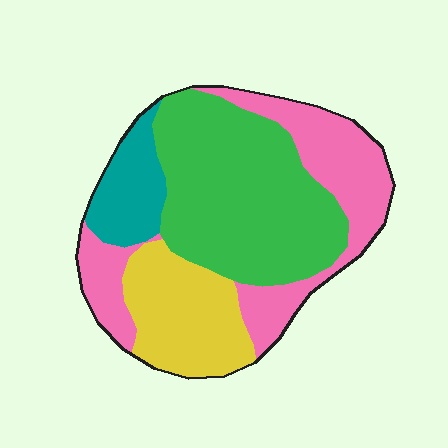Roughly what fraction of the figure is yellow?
Yellow takes up about one fifth (1/5) of the figure.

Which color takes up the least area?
Teal, at roughly 10%.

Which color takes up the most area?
Green, at roughly 40%.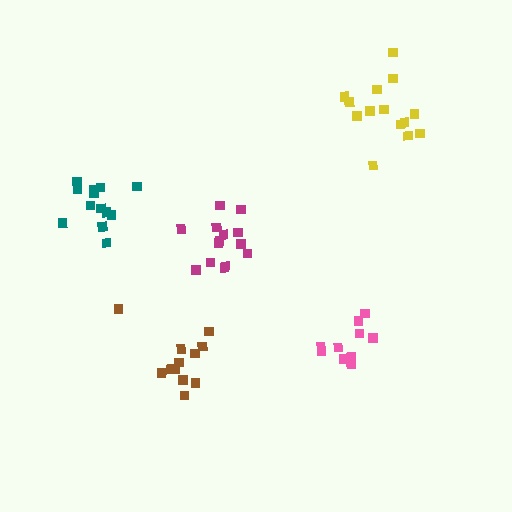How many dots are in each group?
Group 1: 14 dots, Group 2: 14 dots, Group 3: 12 dots, Group 4: 11 dots, Group 5: 13 dots (64 total).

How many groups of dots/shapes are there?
There are 5 groups.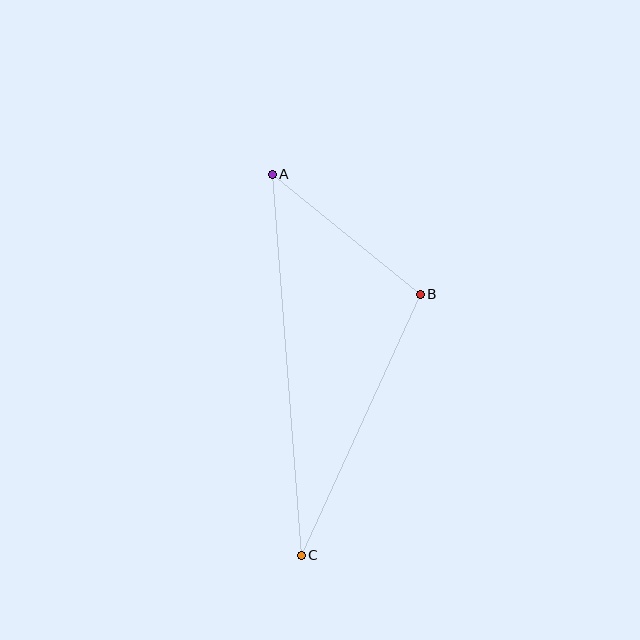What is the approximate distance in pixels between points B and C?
The distance between B and C is approximately 287 pixels.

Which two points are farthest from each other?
Points A and C are farthest from each other.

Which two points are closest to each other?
Points A and B are closest to each other.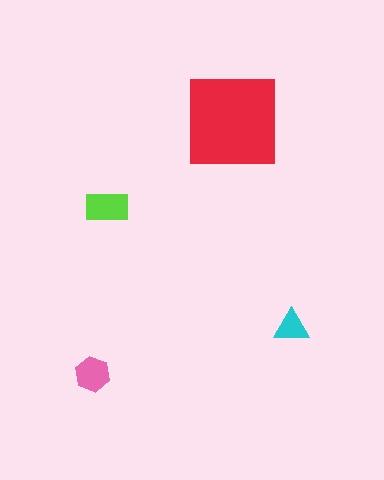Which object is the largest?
The red square.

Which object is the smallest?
The cyan triangle.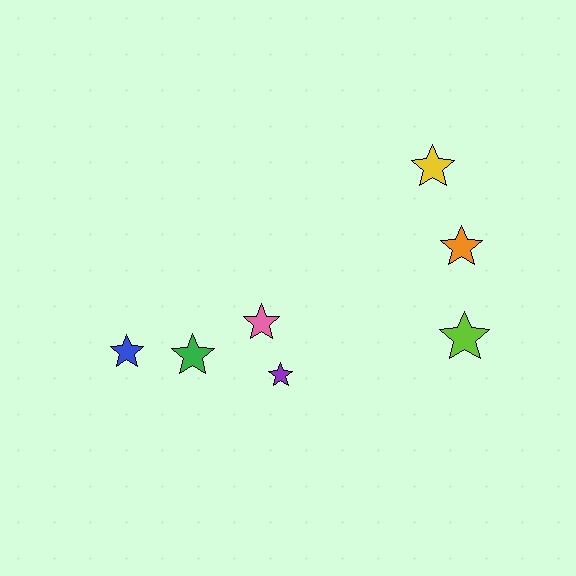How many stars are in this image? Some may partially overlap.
There are 7 stars.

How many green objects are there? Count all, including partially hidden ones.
There is 1 green object.